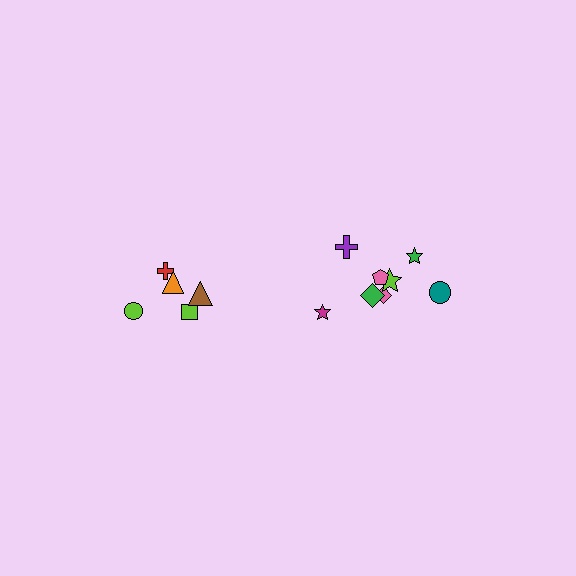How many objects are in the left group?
There are 5 objects.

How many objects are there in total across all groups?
There are 13 objects.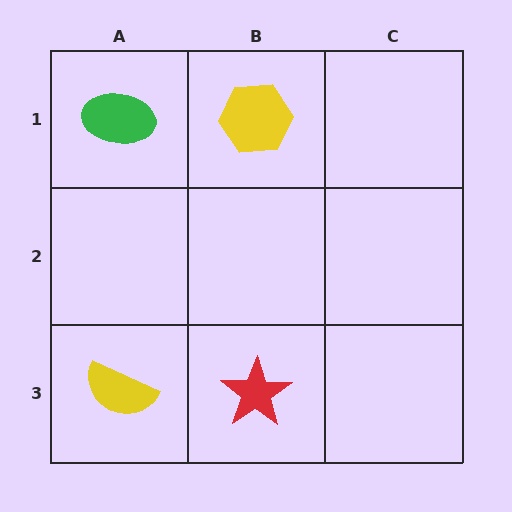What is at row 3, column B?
A red star.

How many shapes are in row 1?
2 shapes.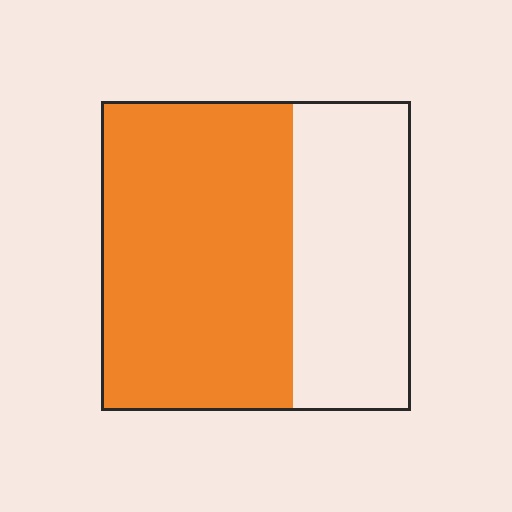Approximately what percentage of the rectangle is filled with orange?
Approximately 60%.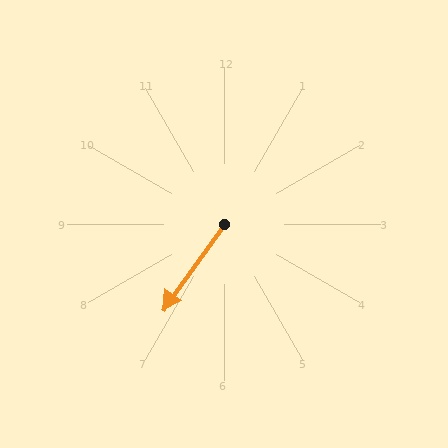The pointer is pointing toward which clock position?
Roughly 7 o'clock.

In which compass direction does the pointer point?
Southwest.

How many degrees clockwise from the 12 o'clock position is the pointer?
Approximately 216 degrees.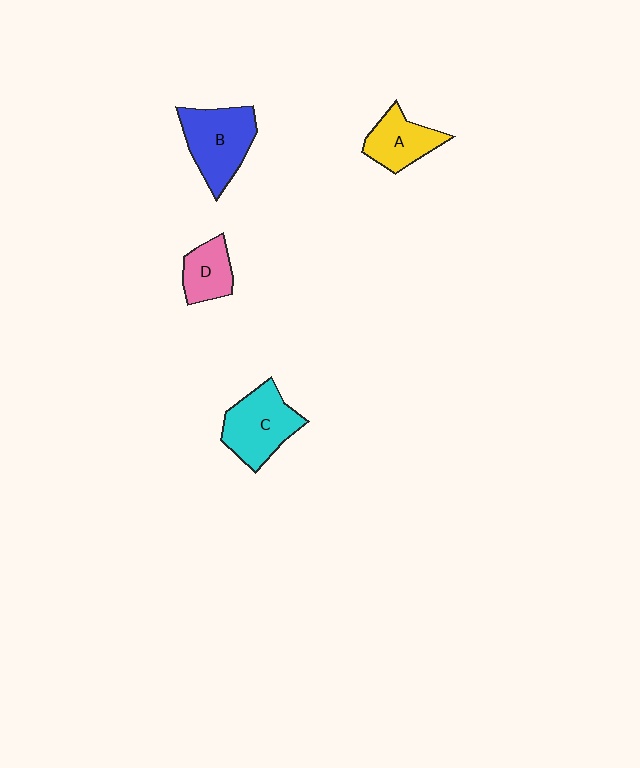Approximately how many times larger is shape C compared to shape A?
Approximately 1.4 times.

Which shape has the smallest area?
Shape D (pink).